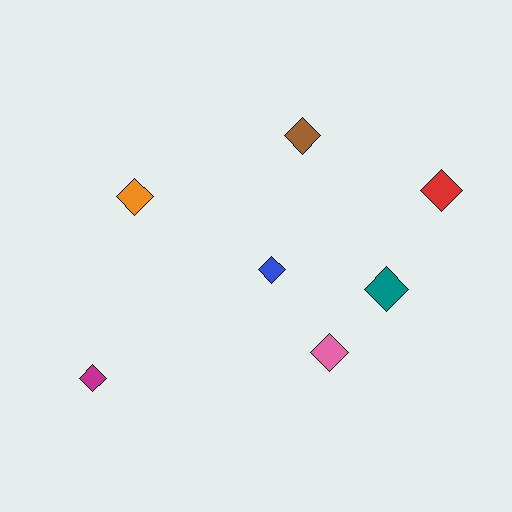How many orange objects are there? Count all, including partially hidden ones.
There is 1 orange object.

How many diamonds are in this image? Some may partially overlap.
There are 7 diamonds.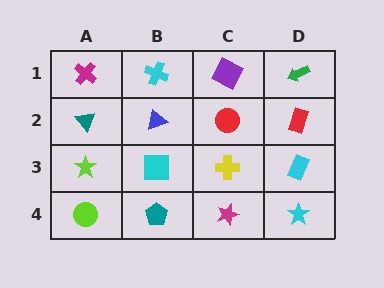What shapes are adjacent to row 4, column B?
A cyan square (row 3, column B), a lime circle (row 4, column A), a magenta star (row 4, column C).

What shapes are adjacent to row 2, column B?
A cyan cross (row 1, column B), a cyan square (row 3, column B), a teal triangle (row 2, column A), a red circle (row 2, column C).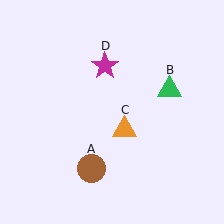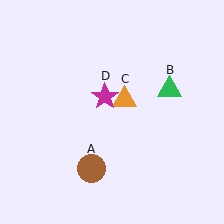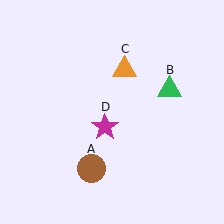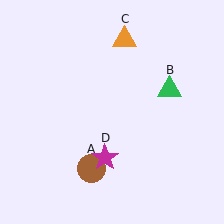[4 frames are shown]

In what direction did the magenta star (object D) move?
The magenta star (object D) moved down.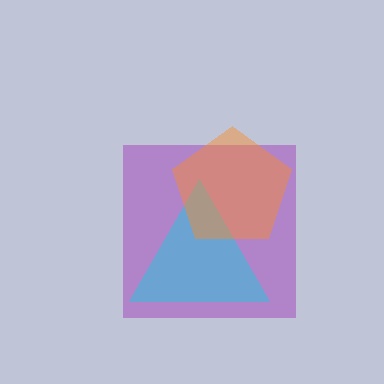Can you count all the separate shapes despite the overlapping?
Yes, there are 3 separate shapes.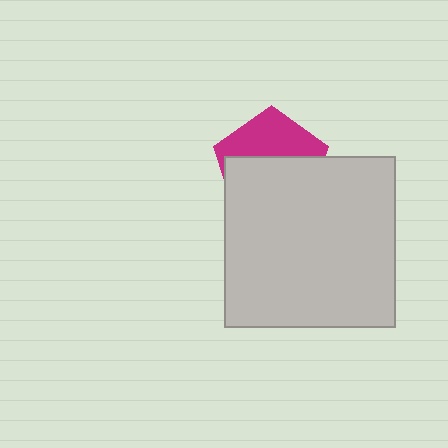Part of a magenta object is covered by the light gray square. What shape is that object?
It is a pentagon.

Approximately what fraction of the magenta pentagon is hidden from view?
Roughly 60% of the magenta pentagon is hidden behind the light gray square.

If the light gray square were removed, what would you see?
You would see the complete magenta pentagon.